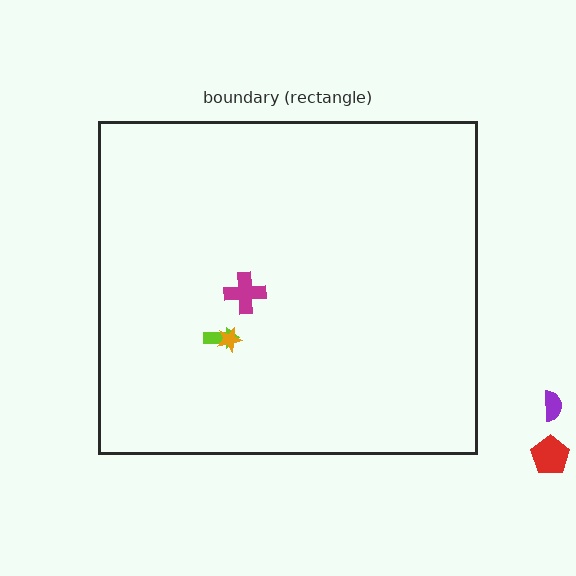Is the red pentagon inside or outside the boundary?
Outside.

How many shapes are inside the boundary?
3 inside, 2 outside.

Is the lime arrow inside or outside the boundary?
Inside.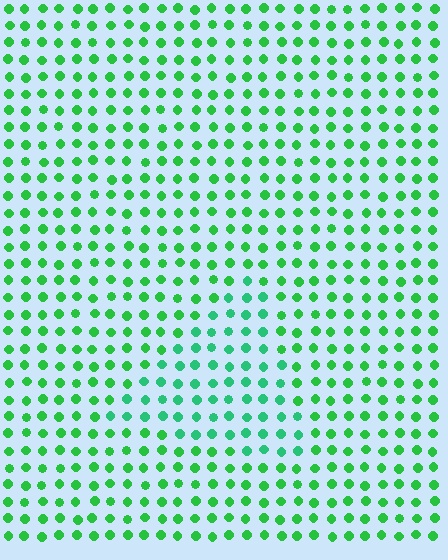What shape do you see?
I see a triangle.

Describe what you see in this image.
The image is filled with small green elements in a uniform arrangement. A triangle-shaped region is visible where the elements are tinted to a slightly different hue, forming a subtle color boundary.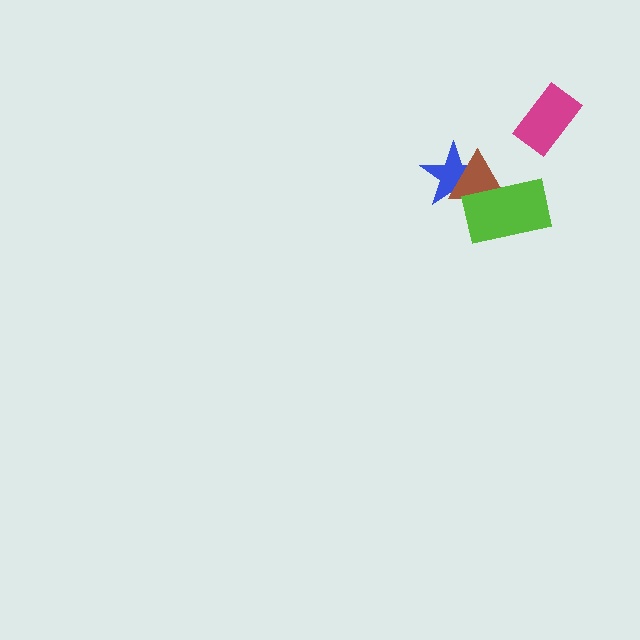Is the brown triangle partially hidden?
Yes, it is partially covered by another shape.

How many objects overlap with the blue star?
2 objects overlap with the blue star.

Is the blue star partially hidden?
Yes, it is partially covered by another shape.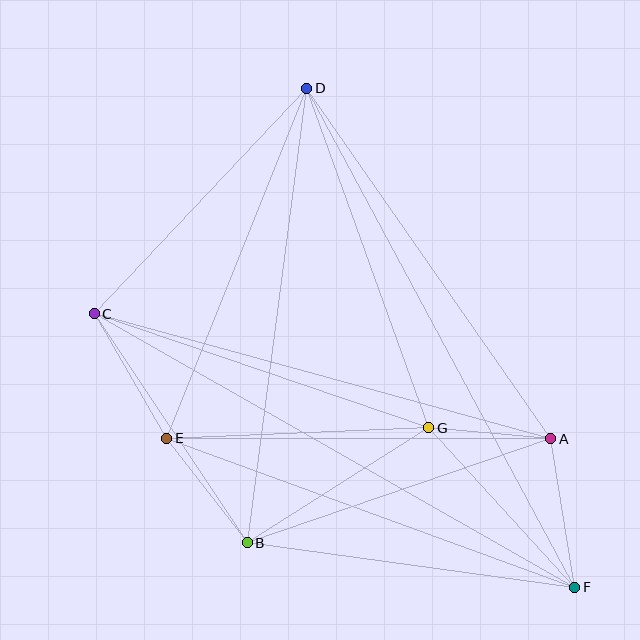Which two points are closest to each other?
Points A and G are closest to each other.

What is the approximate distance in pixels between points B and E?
The distance between B and E is approximately 132 pixels.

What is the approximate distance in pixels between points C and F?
The distance between C and F is approximately 553 pixels.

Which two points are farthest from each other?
Points D and F are farthest from each other.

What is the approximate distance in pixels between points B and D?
The distance between B and D is approximately 458 pixels.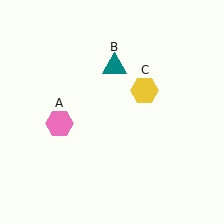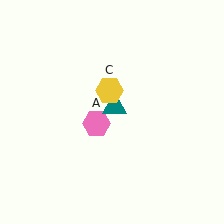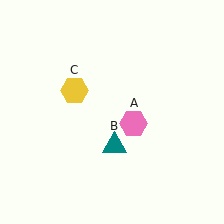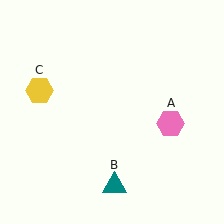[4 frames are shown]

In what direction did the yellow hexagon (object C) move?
The yellow hexagon (object C) moved left.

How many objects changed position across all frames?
3 objects changed position: pink hexagon (object A), teal triangle (object B), yellow hexagon (object C).